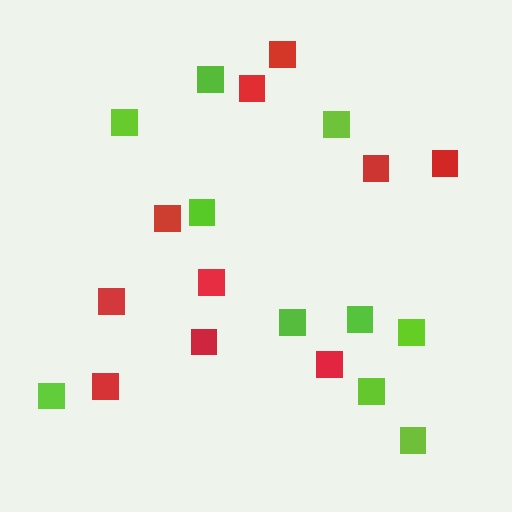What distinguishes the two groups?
There are 2 groups: one group of red squares (10) and one group of lime squares (10).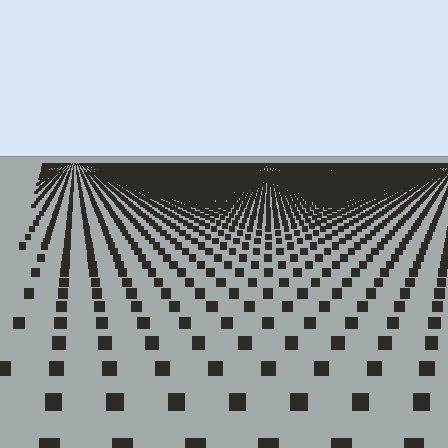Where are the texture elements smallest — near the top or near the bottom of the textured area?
Near the top.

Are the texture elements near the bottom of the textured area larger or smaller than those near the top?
Larger. Near the bottom, elements are closer to the viewer and appear at a bigger on-screen size.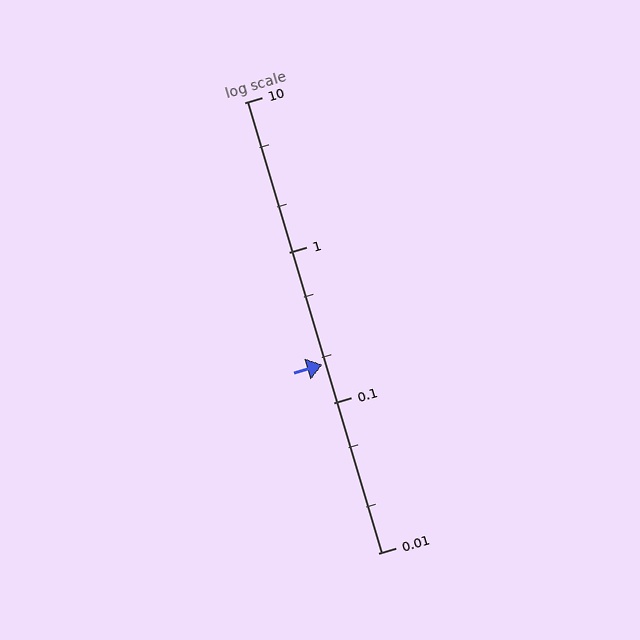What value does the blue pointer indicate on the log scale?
The pointer indicates approximately 0.18.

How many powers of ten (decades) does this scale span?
The scale spans 3 decades, from 0.01 to 10.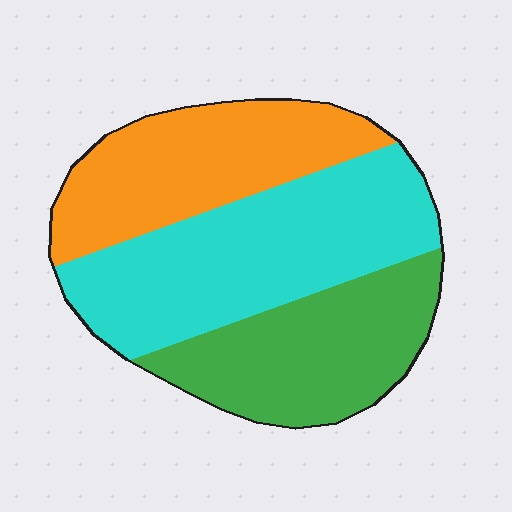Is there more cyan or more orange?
Cyan.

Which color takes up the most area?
Cyan, at roughly 40%.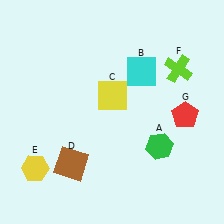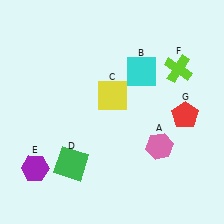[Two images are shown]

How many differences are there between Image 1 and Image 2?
There are 3 differences between the two images.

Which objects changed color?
A changed from green to pink. D changed from brown to green. E changed from yellow to purple.